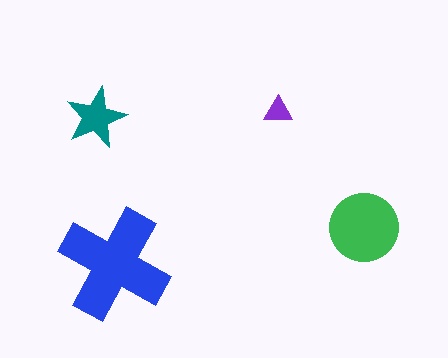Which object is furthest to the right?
The green circle is rightmost.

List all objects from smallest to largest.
The purple triangle, the teal star, the green circle, the blue cross.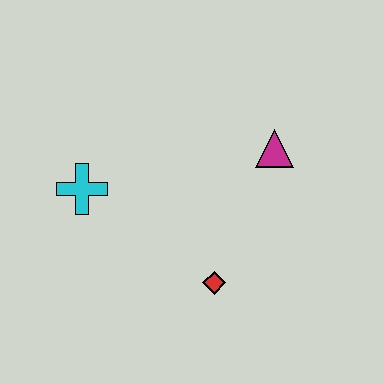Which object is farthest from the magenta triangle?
The cyan cross is farthest from the magenta triangle.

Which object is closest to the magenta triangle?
The red diamond is closest to the magenta triangle.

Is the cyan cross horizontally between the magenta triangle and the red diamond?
No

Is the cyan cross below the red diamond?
No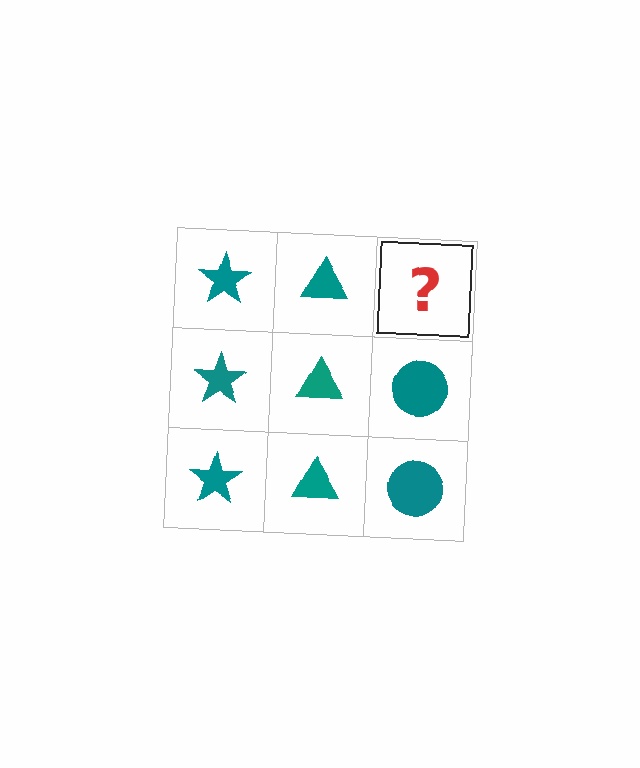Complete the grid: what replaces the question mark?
The question mark should be replaced with a teal circle.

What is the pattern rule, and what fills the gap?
The rule is that each column has a consistent shape. The gap should be filled with a teal circle.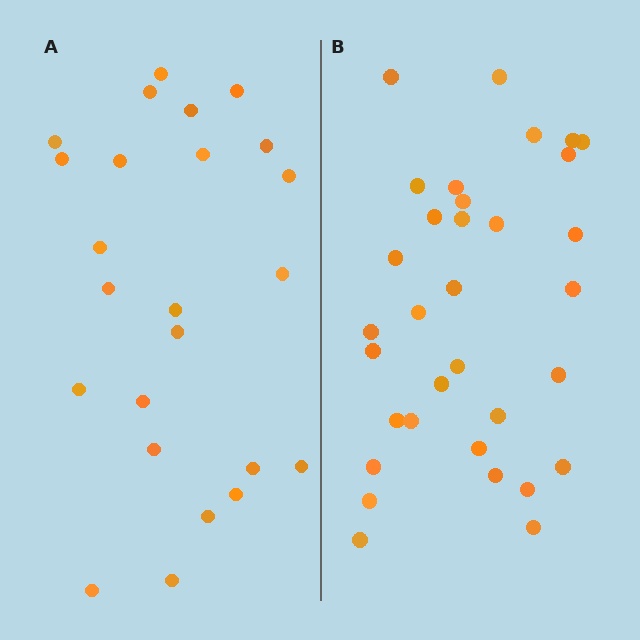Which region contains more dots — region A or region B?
Region B (the right region) has more dots.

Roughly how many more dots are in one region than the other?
Region B has roughly 8 or so more dots than region A.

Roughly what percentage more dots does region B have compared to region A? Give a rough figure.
About 40% more.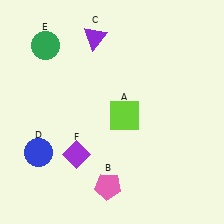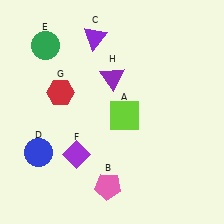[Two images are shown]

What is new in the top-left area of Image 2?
A red hexagon (G) was added in the top-left area of Image 2.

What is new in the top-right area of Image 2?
A purple triangle (H) was added in the top-right area of Image 2.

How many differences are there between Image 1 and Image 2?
There are 2 differences between the two images.